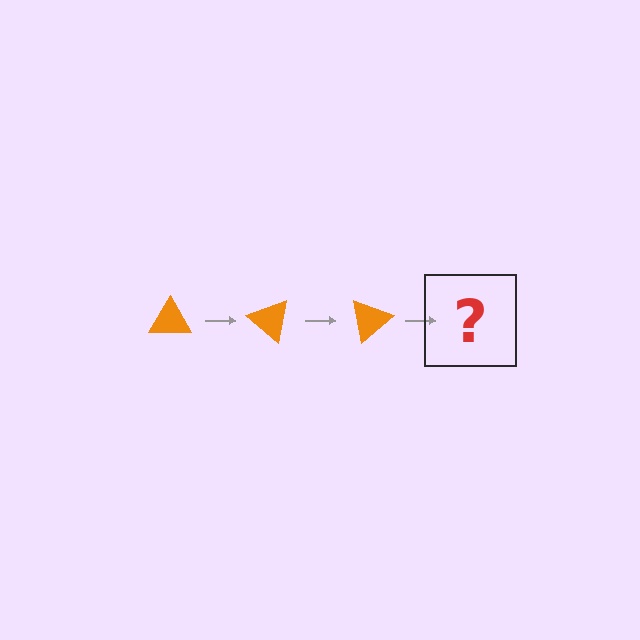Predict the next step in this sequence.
The next step is an orange triangle rotated 120 degrees.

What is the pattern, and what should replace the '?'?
The pattern is that the triangle rotates 40 degrees each step. The '?' should be an orange triangle rotated 120 degrees.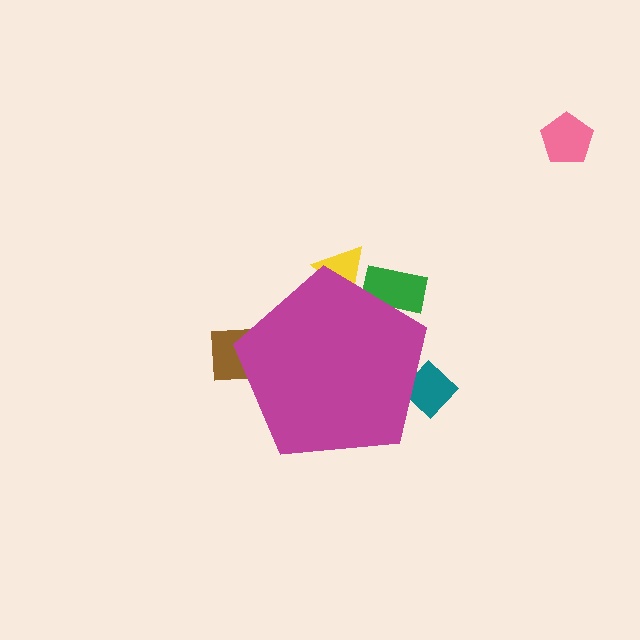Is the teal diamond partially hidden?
Yes, the teal diamond is partially hidden behind the magenta pentagon.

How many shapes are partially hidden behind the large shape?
4 shapes are partially hidden.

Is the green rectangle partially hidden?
Yes, the green rectangle is partially hidden behind the magenta pentagon.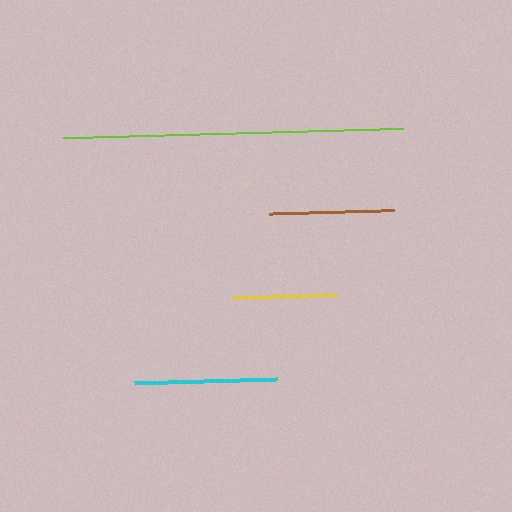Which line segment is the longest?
The lime line is the longest at approximately 340 pixels.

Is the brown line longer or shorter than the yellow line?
The brown line is longer than the yellow line.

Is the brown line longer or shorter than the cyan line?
The cyan line is longer than the brown line.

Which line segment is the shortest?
The yellow line is the shortest at approximately 104 pixels.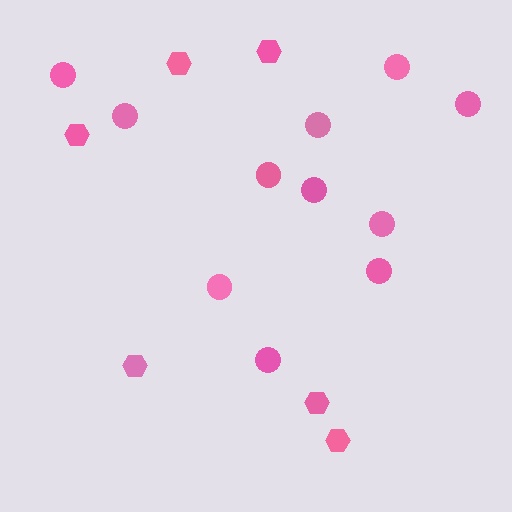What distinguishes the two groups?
There are 2 groups: one group of hexagons (6) and one group of circles (11).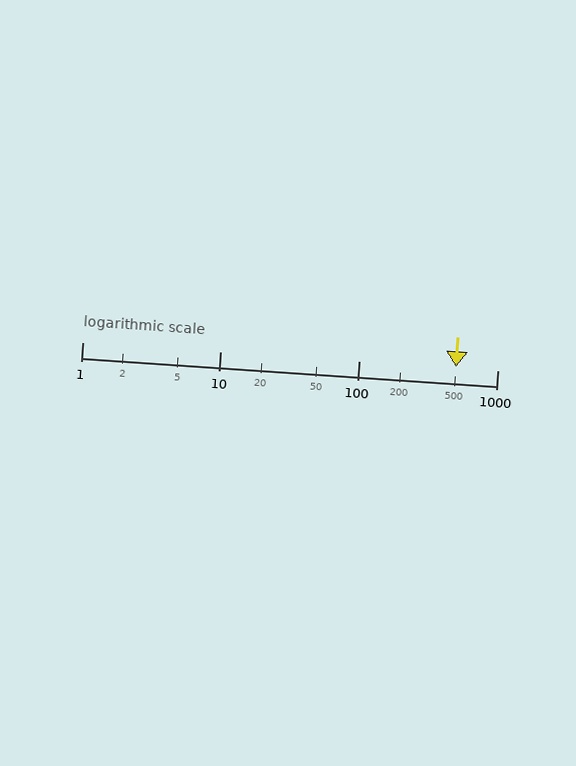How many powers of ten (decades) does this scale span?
The scale spans 3 decades, from 1 to 1000.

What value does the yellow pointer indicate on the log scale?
The pointer indicates approximately 500.